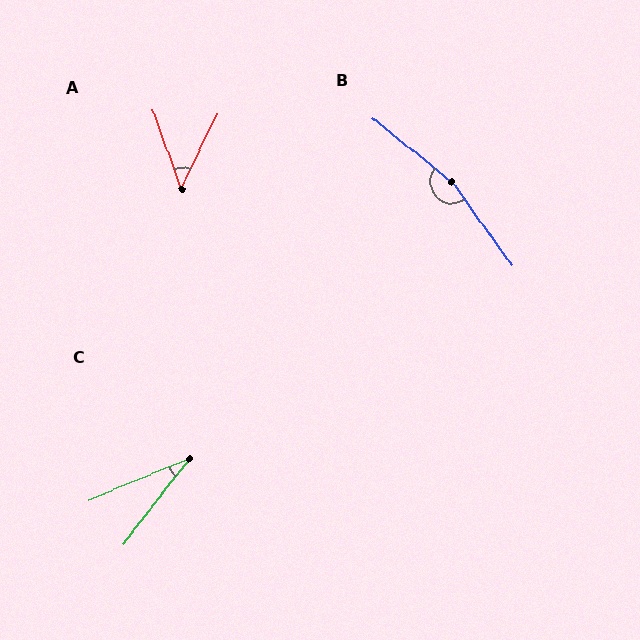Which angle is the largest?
B, at approximately 165 degrees.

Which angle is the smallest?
C, at approximately 30 degrees.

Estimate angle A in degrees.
Approximately 45 degrees.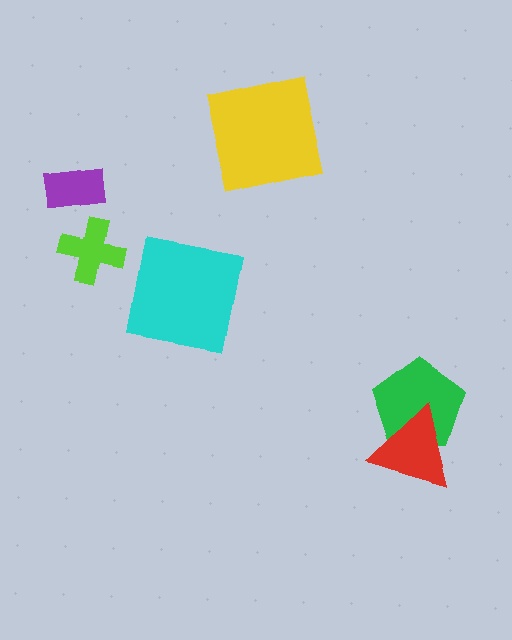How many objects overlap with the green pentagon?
1 object overlaps with the green pentagon.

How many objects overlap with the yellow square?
0 objects overlap with the yellow square.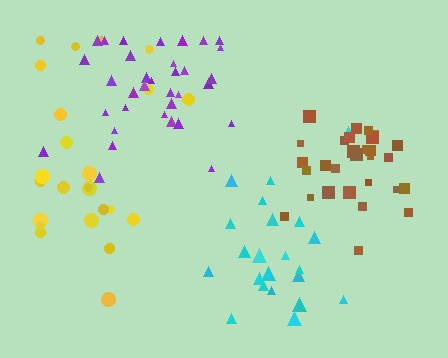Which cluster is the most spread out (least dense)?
Yellow.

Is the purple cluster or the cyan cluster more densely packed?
Purple.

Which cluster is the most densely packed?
Brown.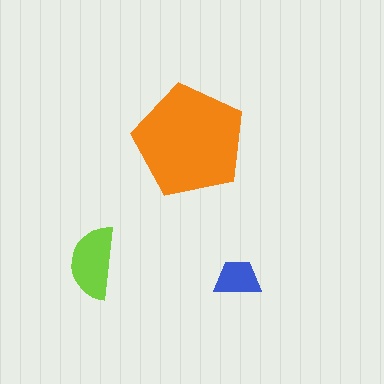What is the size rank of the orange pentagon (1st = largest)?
1st.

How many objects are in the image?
There are 3 objects in the image.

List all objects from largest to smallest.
The orange pentagon, the lime semicircle, the blue trapezoid.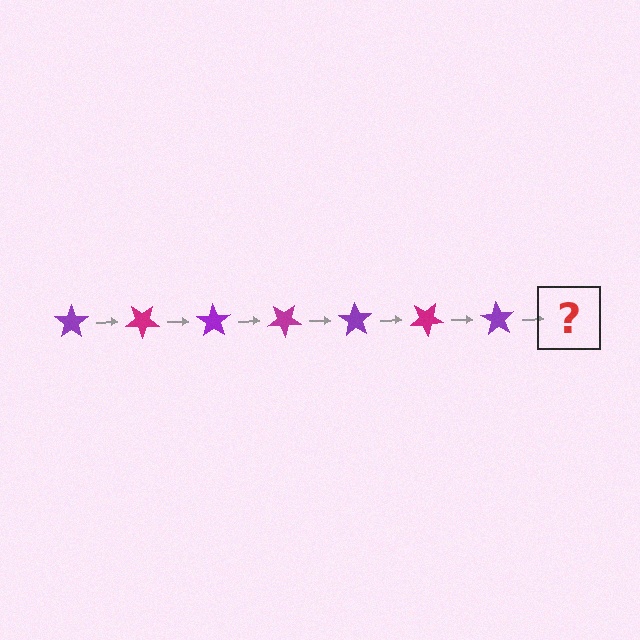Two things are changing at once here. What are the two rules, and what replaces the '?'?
The two rules are that it rotates 35 degrees each step and the color cycles through purple and magenta. The '?' should be a magenta star, rotated 245 degrees from the start.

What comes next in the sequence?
The next element should be a magenta star, rotated 245 degrees from the start.